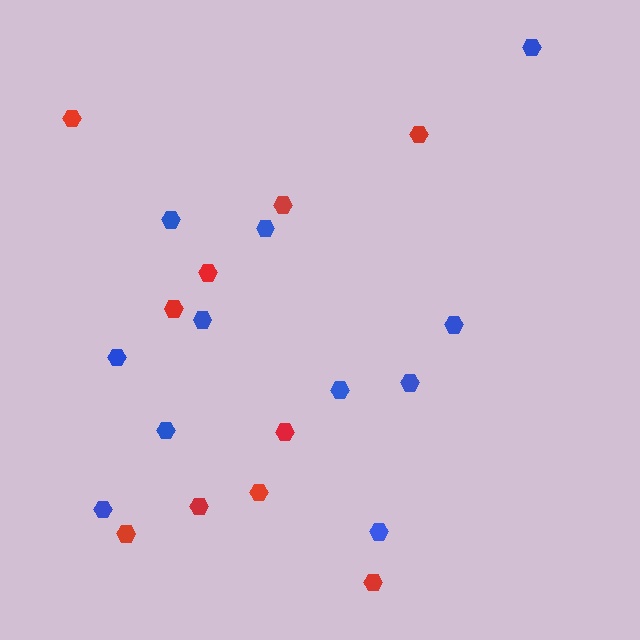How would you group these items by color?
There are 2 groups: one group of red hexagons (10) and one group of blue hexagons (11).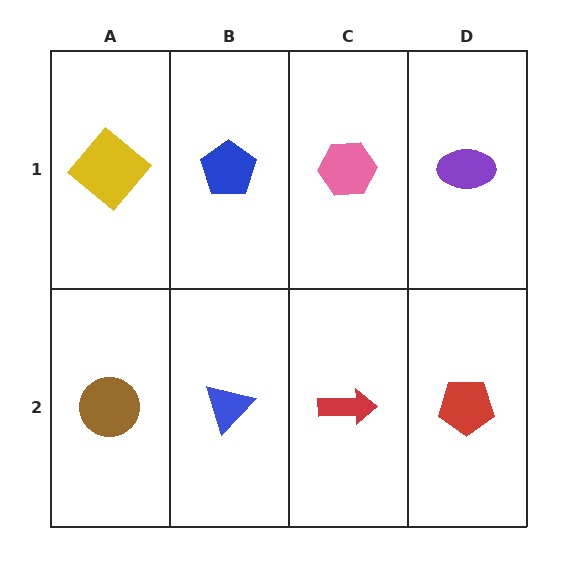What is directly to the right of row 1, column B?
A pink hexagon.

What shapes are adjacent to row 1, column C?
A red arrow (row 2, column C), a blue pentagon (row 1, column B), a purple ellipse (row 1, column D).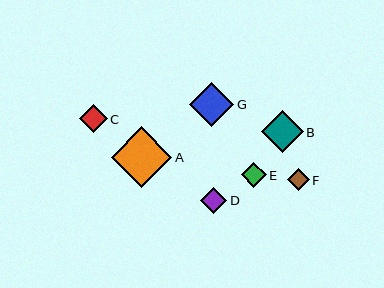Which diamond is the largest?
Diamond A is the largest with a size of approximately 61 pixels.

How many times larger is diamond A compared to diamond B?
Diamond A is approximately 1.5 times the size of diamond B.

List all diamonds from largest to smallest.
From largest to smallest: A, G, B, C, D, E, F.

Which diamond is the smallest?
Diamond F is the smallest with a size of approximately 22 pixels.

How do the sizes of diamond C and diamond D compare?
Diamond C and diamond D are approximately the same size.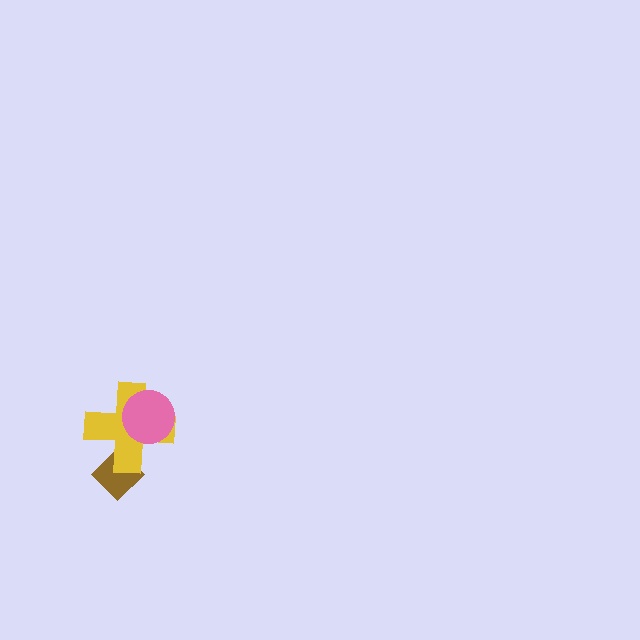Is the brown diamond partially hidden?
Yes, it is partially covered by another shape.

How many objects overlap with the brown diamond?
1 object overlaps with the brown diamond.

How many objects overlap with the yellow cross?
2 objects overlap with the yellow cross.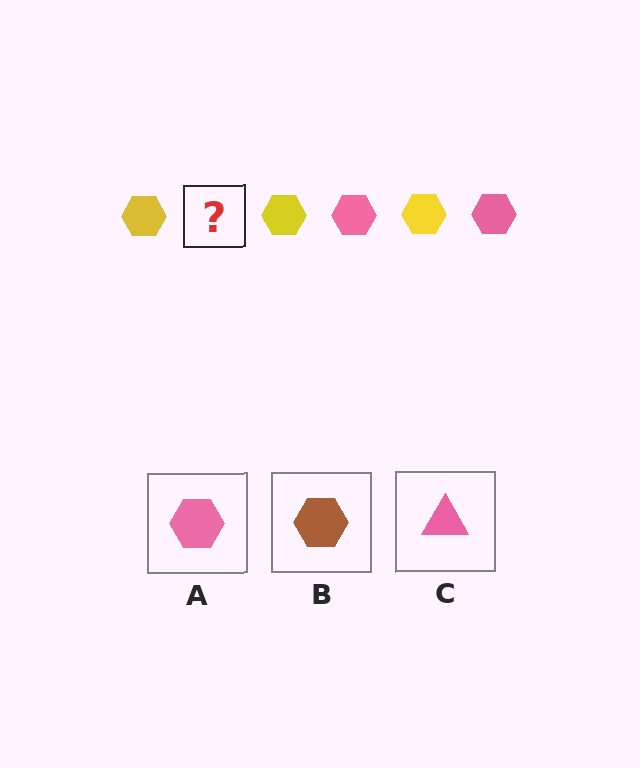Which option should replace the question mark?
Option A.